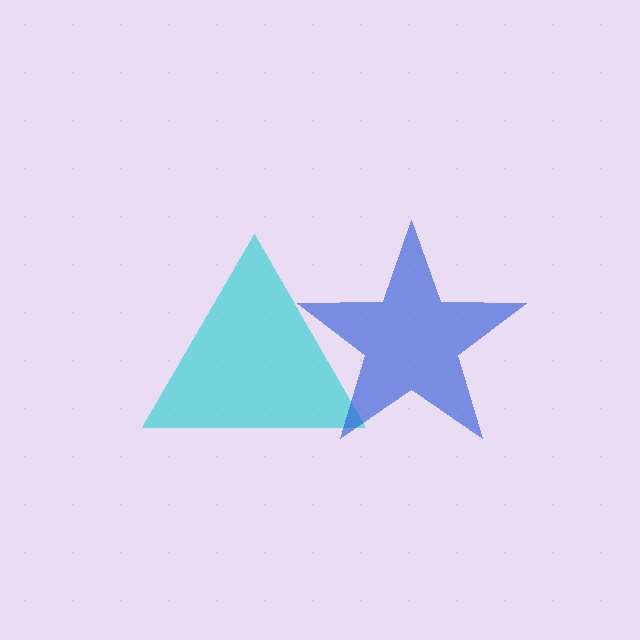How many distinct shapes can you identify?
There are 2 distinct shapes: a cyan triangle, a blue star.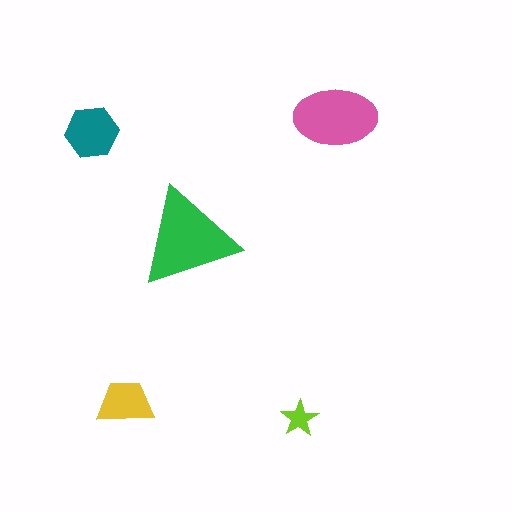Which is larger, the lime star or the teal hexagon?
The teal hexagon.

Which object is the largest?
The green triangle.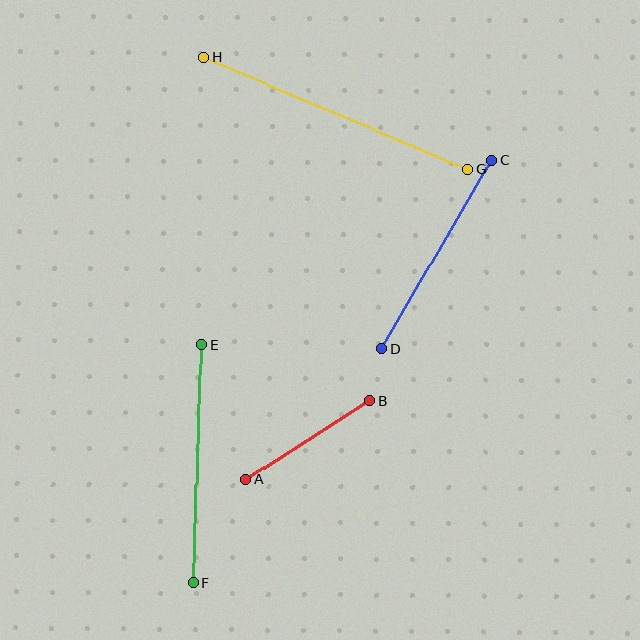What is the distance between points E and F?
The distance is approximately 238 pixels.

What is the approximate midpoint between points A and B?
The midpoint is at approximately (308, 440) pixels.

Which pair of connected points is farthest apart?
Points G and H are farthest apart.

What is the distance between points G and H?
The distance is approximately 287 pixels.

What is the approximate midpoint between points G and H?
The midpoint is at approximately (336, 113) pixels.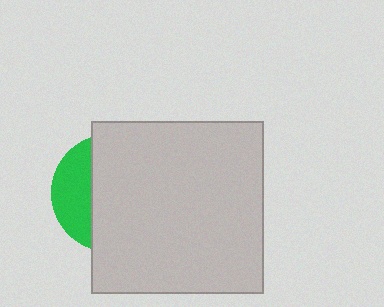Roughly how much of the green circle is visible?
A small part of it is visible (roughly 30%).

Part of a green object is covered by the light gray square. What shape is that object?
It is a circle.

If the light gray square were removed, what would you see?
You would see the complete green circle.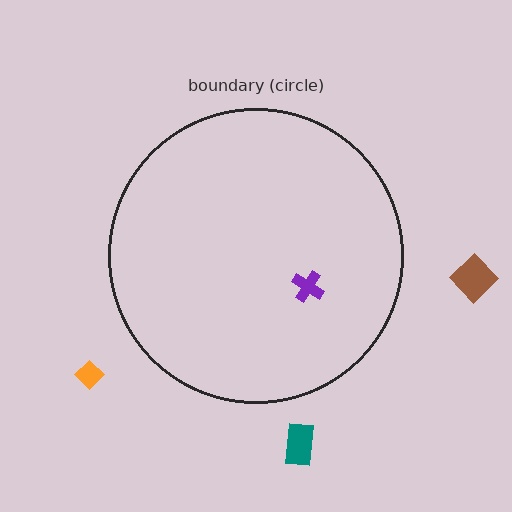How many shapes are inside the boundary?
1 inside, 3 outside.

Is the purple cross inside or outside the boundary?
Inside.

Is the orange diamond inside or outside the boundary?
Outside.